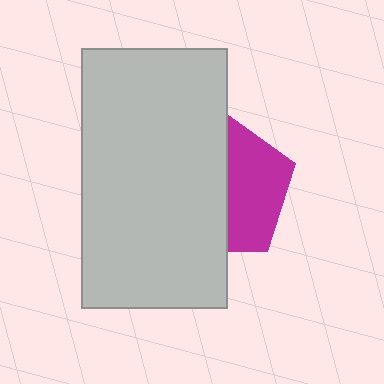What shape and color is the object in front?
The object in front is a light gray rectangle.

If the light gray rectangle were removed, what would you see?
You would see the complete magenta pentagon.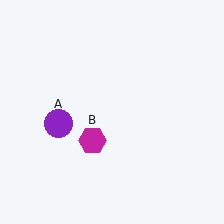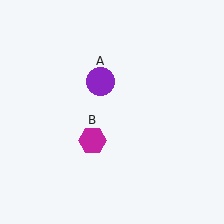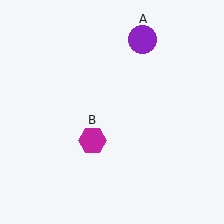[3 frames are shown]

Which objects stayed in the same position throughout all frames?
Magenta hexagon (object B) remained stationary.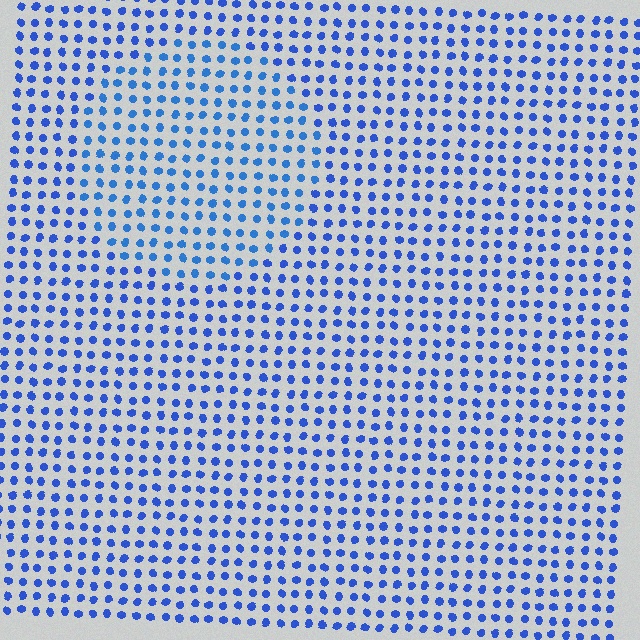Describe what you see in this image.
The image is filled with small blue elements in a uniform arrangement. A circle-shaped region is visible where the elements are tinted to a slightly different hue, forming a subtle color boundary.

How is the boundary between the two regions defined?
The boundary is defined purely by a slight shift in hue (about 14 degrees). Spacing, size, and orientation are identical on both sides.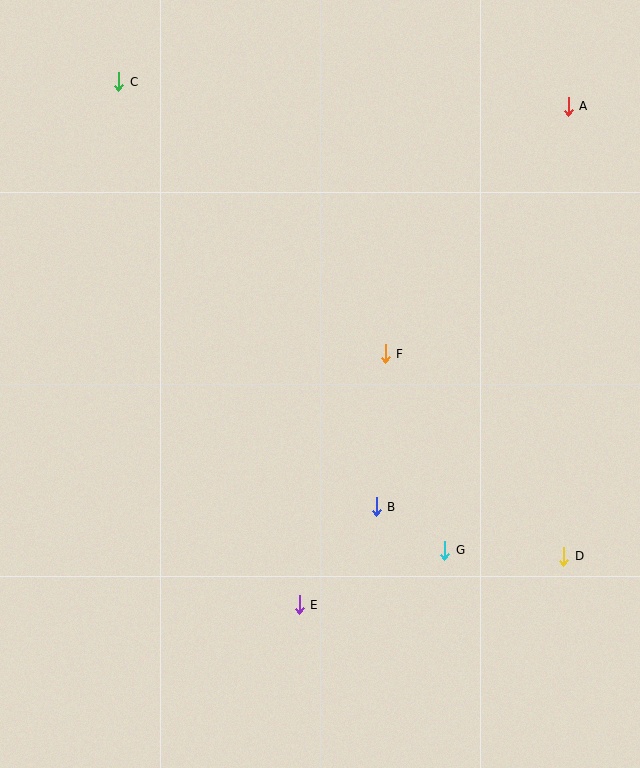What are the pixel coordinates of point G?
Point G is at (445, 550).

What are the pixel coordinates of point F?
Point F is at (385, 354).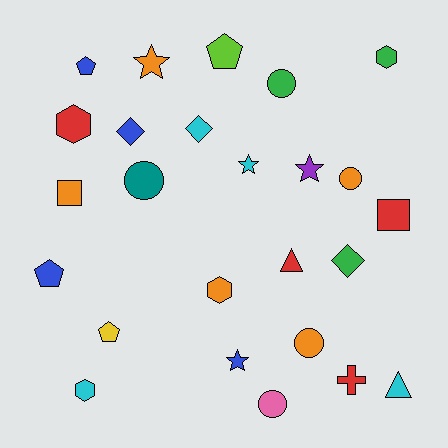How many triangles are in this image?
There are 2 triangles.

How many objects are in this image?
There are 25 objects.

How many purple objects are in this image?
There is 1 purple object.